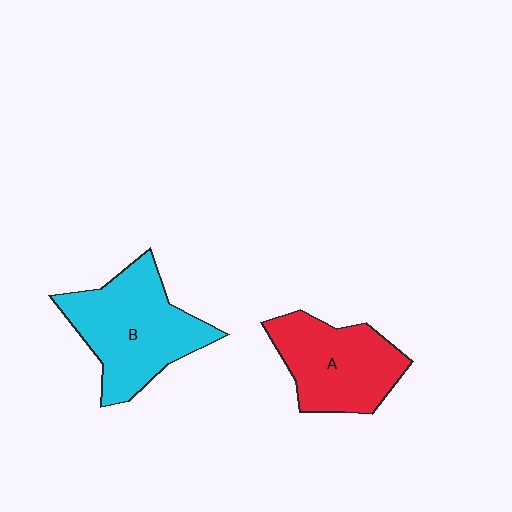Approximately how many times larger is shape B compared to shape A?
Approximately 1.2 times.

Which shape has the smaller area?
Shape A (red).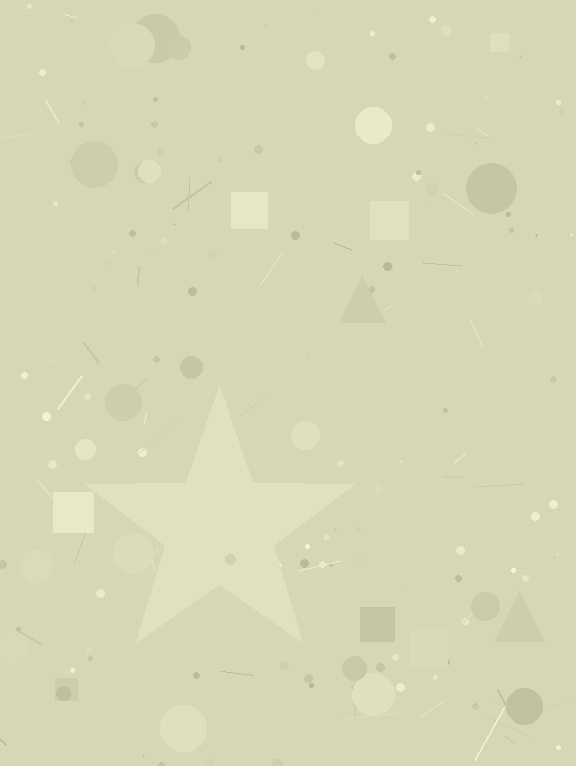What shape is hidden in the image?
A star is hidden in the image.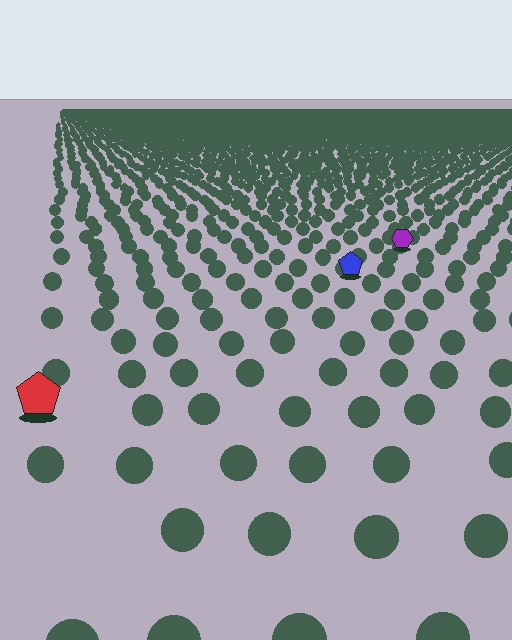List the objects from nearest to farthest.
From nearest to farthest: the red pentagon, the blue pentagon, the purple hexagon.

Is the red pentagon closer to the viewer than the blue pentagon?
Yes. The red pentagon is closer — you can tell from the texture gradient: the ground texture is coarser near it.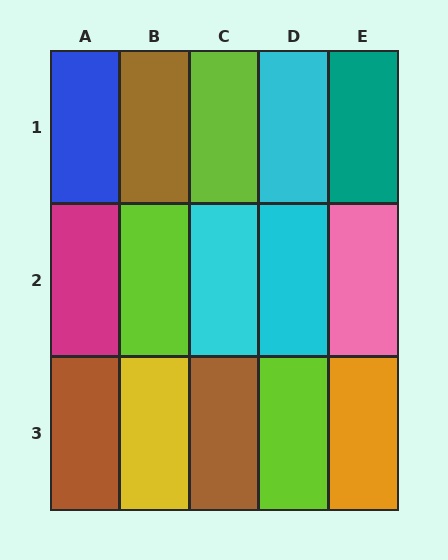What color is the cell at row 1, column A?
Blue.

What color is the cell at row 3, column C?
Brown.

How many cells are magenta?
1 cell is magenta.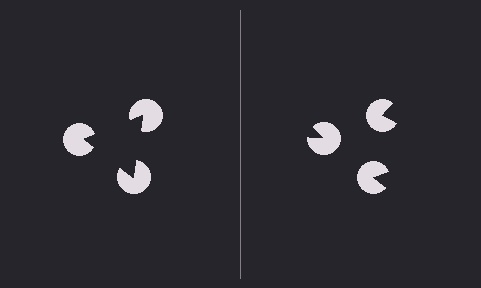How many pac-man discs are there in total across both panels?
6 — 3 on each side.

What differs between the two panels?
The pac-man discs are positioned identically on both sides; only the wedge orientations differ. On the left they align to a triangle; on the right they are misaligned.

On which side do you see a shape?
An illusory triangle appears on the left side. On the right side the wedge cuts are rotated, so no coherent shape forms.